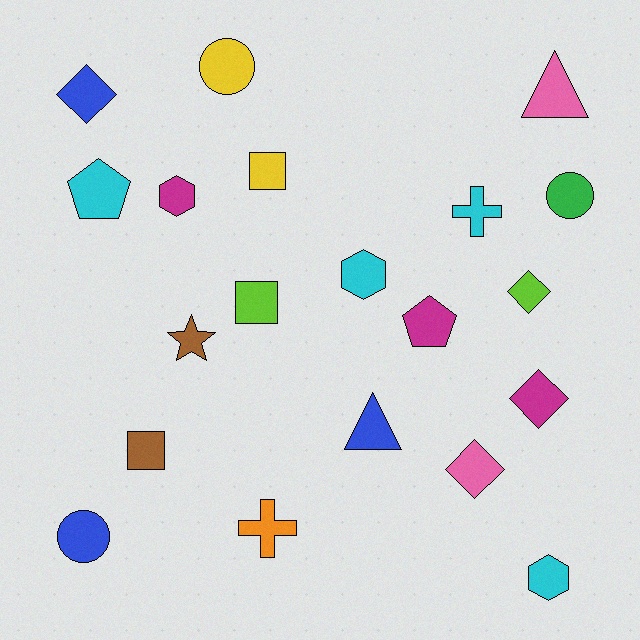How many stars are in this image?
There is 1 star.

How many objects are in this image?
There are 20 objects.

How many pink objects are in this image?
There are 2 pink objects.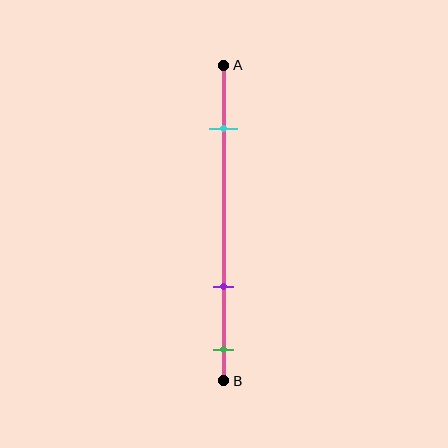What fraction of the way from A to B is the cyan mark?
The cyan mark is approximately 20% (0.2) of the way from A to B.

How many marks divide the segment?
There are 3 marks dividing the segment.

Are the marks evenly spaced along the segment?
No, the marks are not evenly spaced.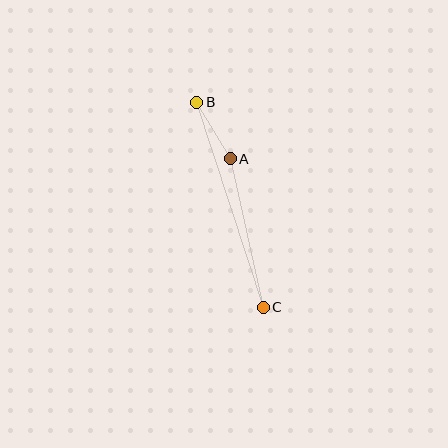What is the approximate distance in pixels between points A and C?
The distance between A and C is approximately 152 pixels.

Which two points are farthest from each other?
Points B and C are farthest from each other.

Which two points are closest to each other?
Points A and B are closest to each other.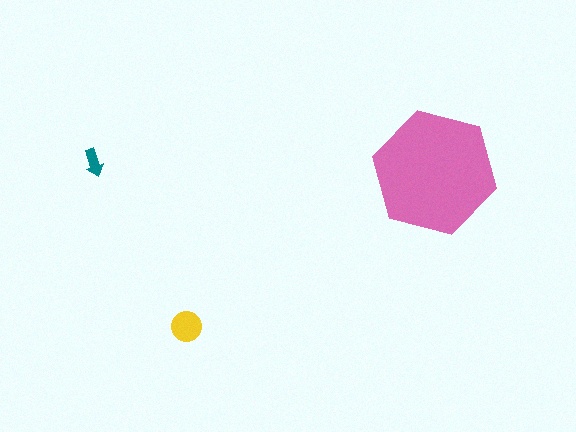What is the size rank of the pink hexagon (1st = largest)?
1st.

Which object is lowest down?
The yellow circle is bottommost.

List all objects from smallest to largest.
The teal arrow, the yellow circle, the pink hexagon.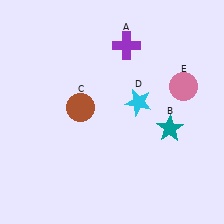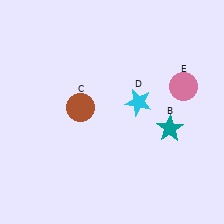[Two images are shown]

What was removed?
The purple cross (A) was removed in Image 2.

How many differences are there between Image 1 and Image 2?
There is 1 difference between the two images.